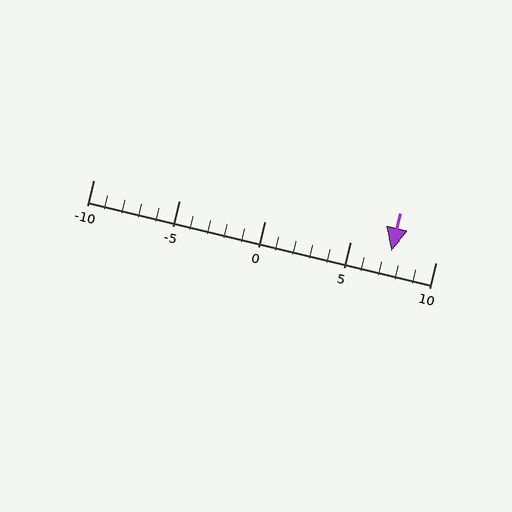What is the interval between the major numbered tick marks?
The major tick marks are spaced 5 units apart.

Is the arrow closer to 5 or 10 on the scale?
The arrow is closer to 5.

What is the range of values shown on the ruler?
The ruler shows values from -10 to 10.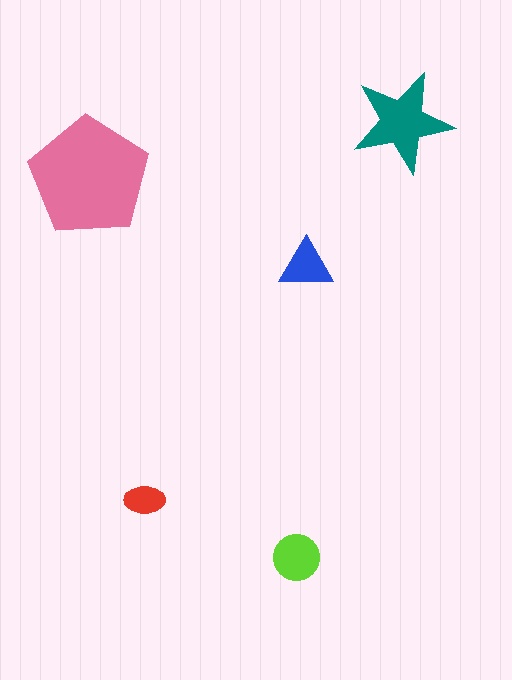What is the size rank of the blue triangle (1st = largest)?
4th.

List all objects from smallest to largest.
The red ellipse, the blue triangle, the lime circle, the teal star, the pink pentagon.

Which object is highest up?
The teal star is topmost.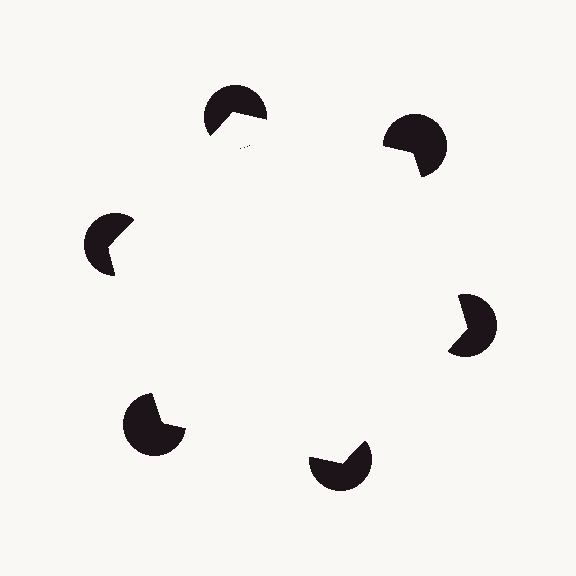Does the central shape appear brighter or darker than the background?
It typically appears slightly brighter than the background, even though no actual brightness change is drawn.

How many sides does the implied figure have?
6 sides.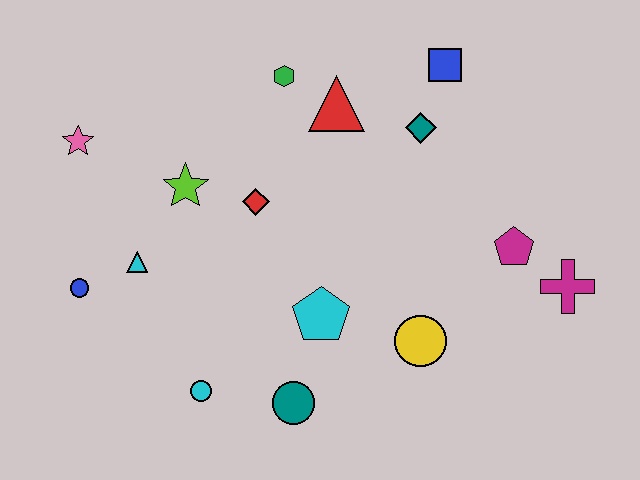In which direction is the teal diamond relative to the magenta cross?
The teal diamond is above the magenta cross.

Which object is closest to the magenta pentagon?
The magenta cross is closest to the magenta pentagon.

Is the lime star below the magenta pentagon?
No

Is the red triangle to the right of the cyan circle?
Yes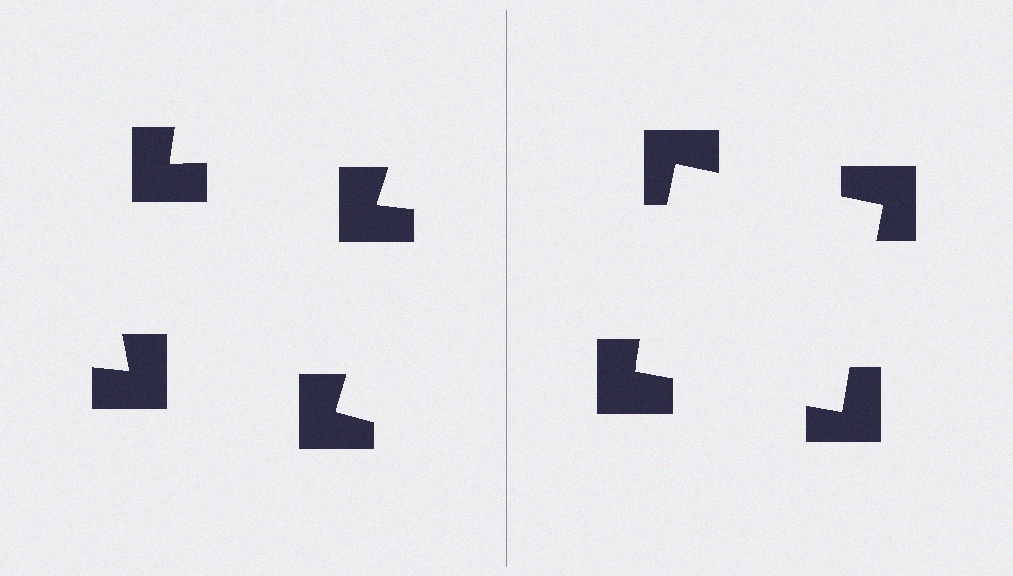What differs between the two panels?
The notched squares are positioned identically on both sides; only the wedge orientations differ. On the right they align to a square; on the left they are misaligned.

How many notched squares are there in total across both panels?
8 — 4 on each side.